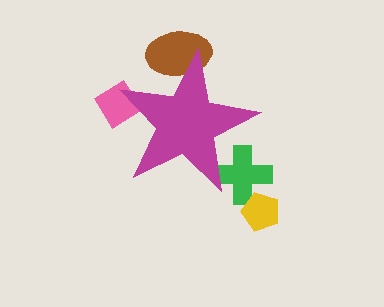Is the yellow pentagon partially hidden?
No, the yellow pentagon is fully visible.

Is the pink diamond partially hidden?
Yes, the pink diamond is partially hidden behind the magenta star.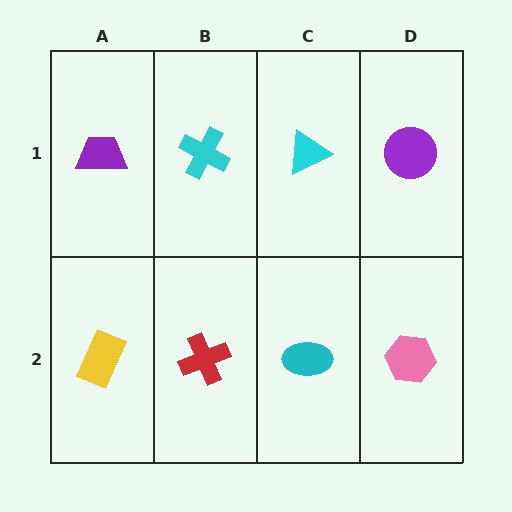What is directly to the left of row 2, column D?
A cyan ellipse.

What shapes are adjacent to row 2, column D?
A purple circle (row 1, column D), a cyan ellipse (row 2, column C).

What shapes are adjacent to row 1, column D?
A pink hexagon (row 2, column D), a cyan triangle (row 1, column C).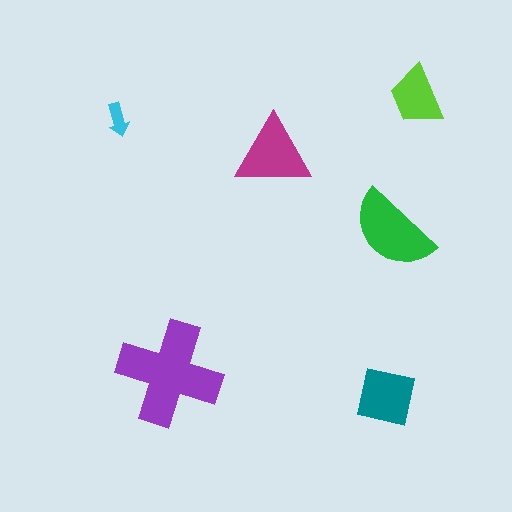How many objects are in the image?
There are 6 objects in the image.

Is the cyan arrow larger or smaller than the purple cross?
Smaller.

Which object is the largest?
The purple cross.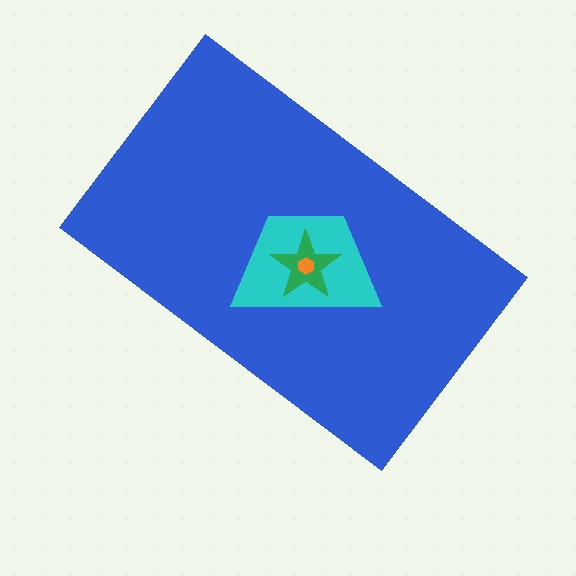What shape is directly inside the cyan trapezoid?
The green star.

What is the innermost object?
The orange hexagon.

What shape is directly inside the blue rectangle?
The cyan trapezoid.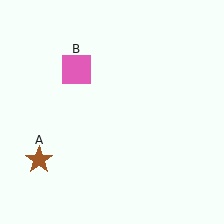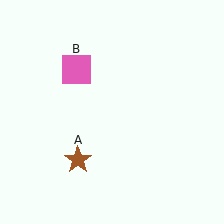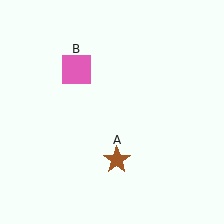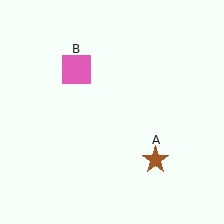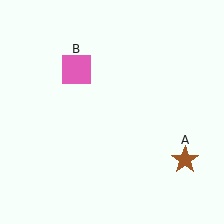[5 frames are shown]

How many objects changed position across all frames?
1 object changed position: brown star (object A).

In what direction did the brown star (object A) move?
The brown star (object A) moved right.